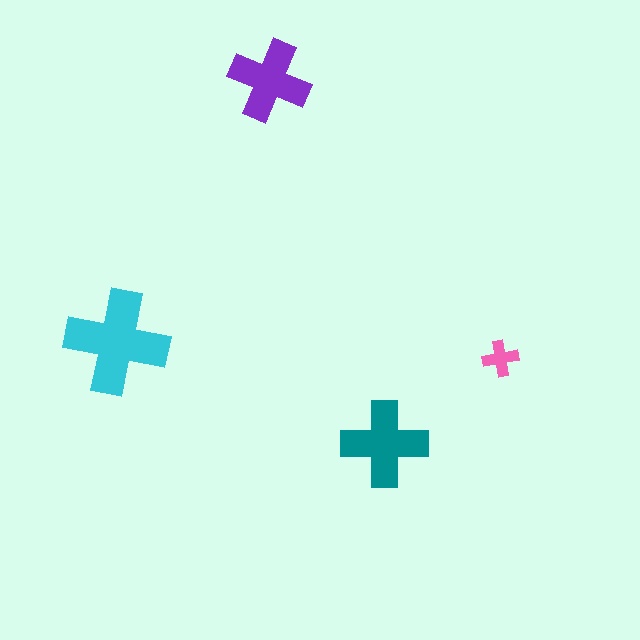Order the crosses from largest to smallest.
the cyan one, the teal one, the purple one, the pink one.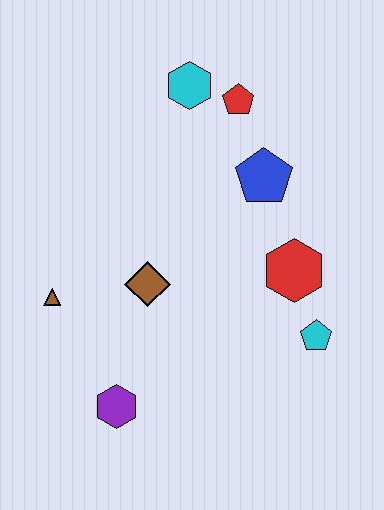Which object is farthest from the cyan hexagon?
The purple hexagon is farthest from the cyan hexagon.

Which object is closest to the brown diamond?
The brown triangle is closest to the brown diamond.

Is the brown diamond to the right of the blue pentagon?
No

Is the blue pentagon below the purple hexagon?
No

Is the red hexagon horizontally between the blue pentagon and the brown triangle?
No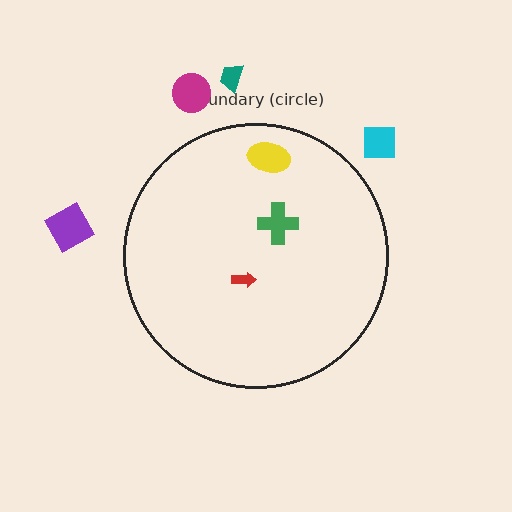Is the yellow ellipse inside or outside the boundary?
Inside.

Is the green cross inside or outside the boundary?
Inside.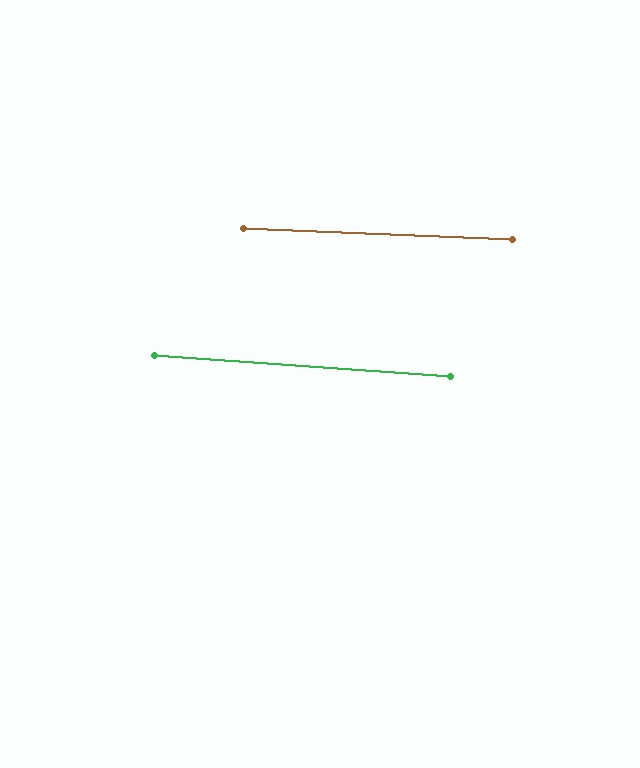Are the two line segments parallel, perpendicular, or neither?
Parallel — their directions differ by only 1.8°.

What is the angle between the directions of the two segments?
Approximately 2 degrees.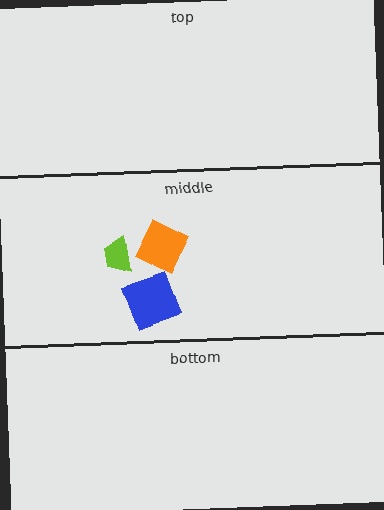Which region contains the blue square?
The middle region.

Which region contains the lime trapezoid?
The middle region.